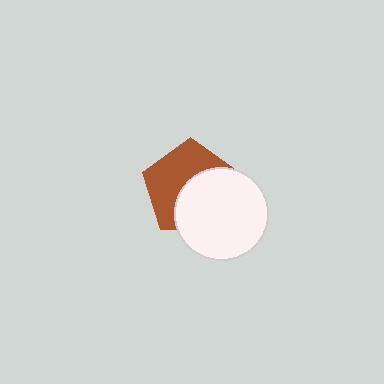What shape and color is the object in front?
The object in front is a white circle.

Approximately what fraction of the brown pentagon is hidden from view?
Roughly 49% of the brown pentagon is hidden behind the white circle.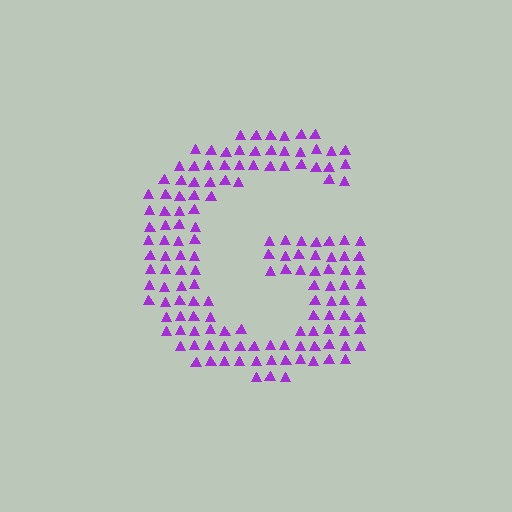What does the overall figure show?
The overall figure shows the letter G.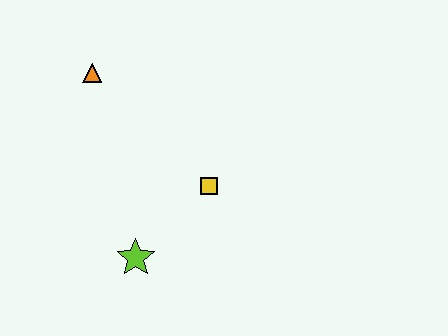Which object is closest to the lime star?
The yellow square is closest to the lime star.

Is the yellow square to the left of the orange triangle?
No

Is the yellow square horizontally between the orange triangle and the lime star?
No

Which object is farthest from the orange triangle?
The lime star is farthest from the orange triangle.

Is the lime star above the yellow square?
No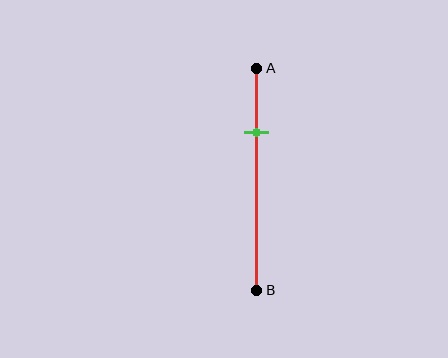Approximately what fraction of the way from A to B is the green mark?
The green mark is approximately 30% of the way from A to B.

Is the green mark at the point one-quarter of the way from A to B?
No, the mark is at about 30% from A, not at the 25% one-quarter point.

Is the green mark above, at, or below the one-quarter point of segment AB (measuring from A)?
The green mark is below the one-quarter point of segment AB.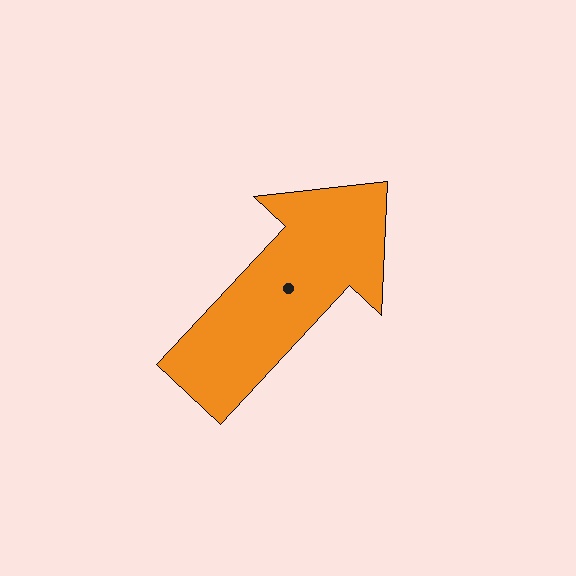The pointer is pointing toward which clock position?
Roughly 1 o'clock.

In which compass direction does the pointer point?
Northeast.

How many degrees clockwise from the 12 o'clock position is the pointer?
Approximately 43 degrees.